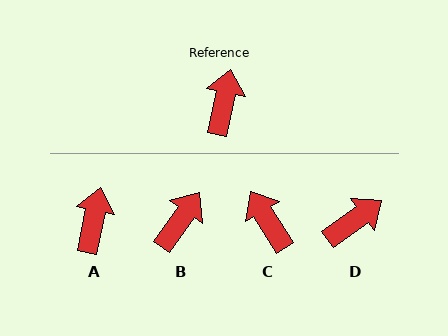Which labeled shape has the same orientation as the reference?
A.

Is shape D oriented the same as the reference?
No, it is off by about 42 degrees.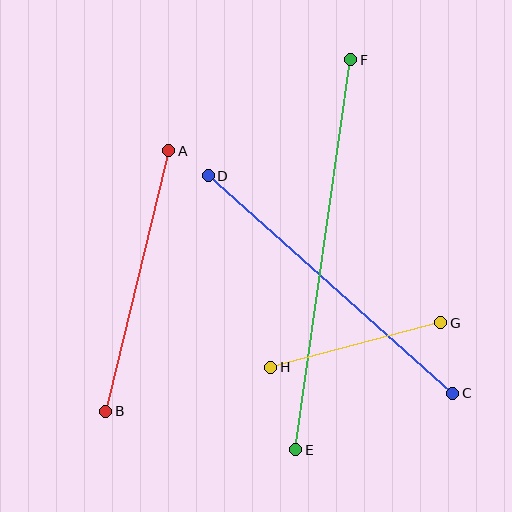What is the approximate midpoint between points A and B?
The midpoint is at approximately (137, 281) pixels.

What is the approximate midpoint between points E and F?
The midpoint is at approximately (323, 255) pixels.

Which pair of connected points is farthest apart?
Points E and F are farthest apart.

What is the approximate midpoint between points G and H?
The midpoint is at approximately (356, 345) pixels.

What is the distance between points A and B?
The distance is approximately 268 pixels.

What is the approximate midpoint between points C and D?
The midpoint is at approximately (330, 284) pixels.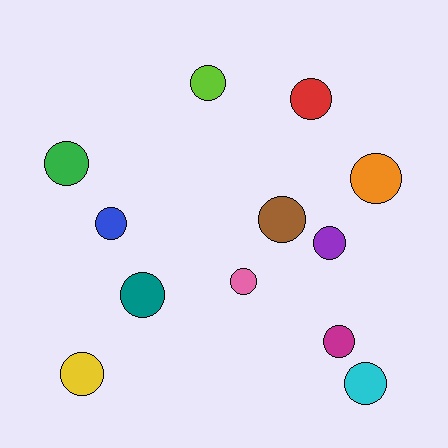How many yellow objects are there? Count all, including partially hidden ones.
There is 1 yellow object.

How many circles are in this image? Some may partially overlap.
There are 12 circles.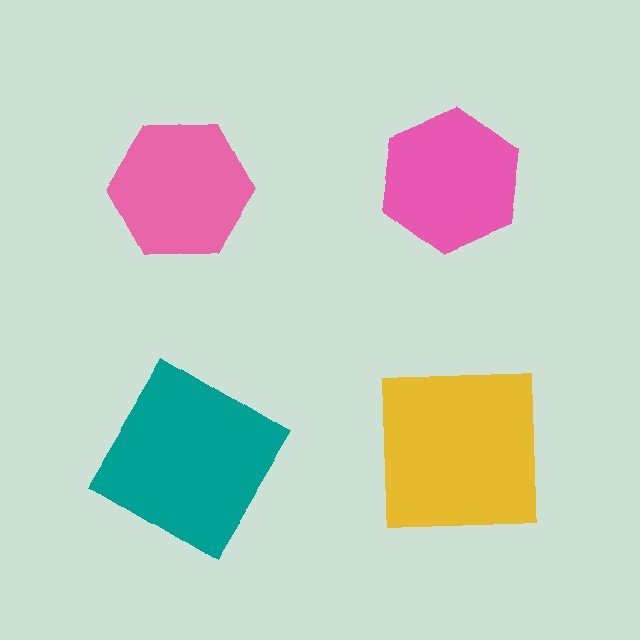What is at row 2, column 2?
A yellow square.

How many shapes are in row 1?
2 shapes.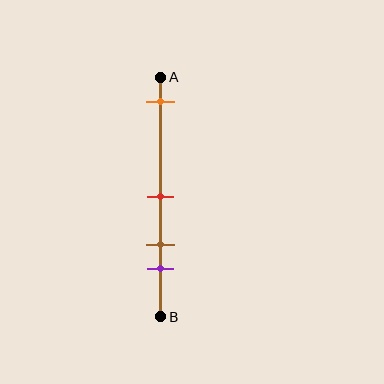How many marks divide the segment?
There are 4 marks dividing the segment.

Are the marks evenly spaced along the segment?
No, the marks are not evenly spaced.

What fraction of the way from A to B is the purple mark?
The purple mark is approximately 80% (0.8) of the way from A to B.